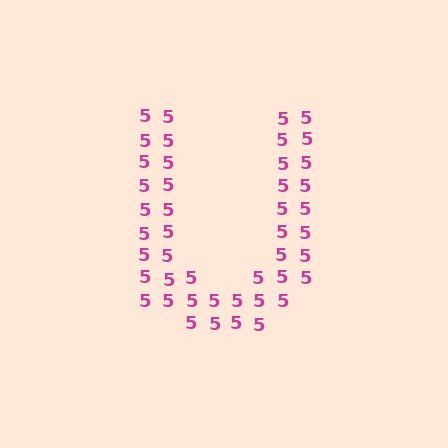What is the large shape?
The large shape is the letter U.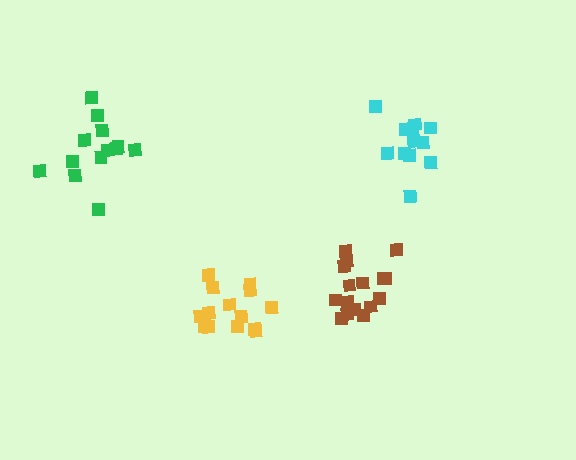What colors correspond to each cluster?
The clusters are colored: cyan, brown, green, yellow.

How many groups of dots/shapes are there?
There are 4 groups.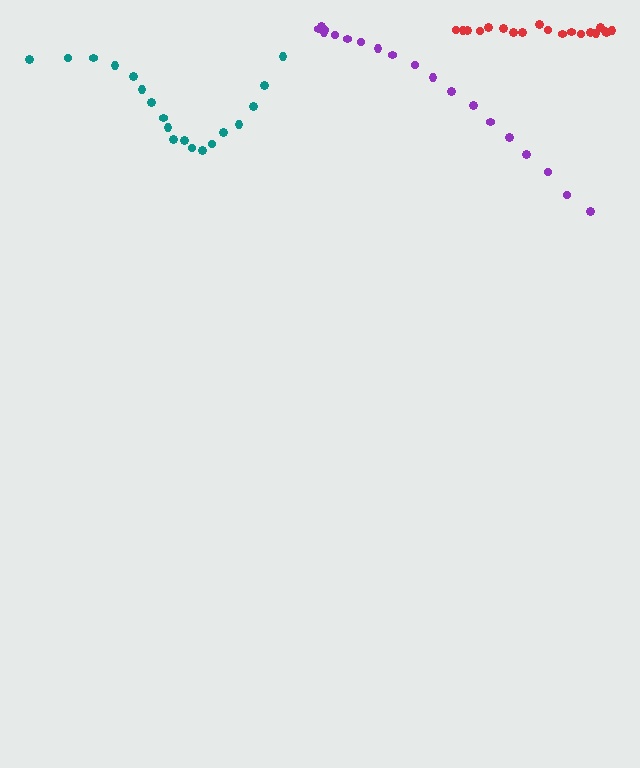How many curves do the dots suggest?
There are 3 distinct paths.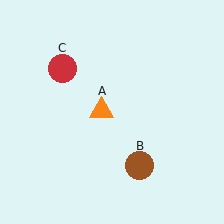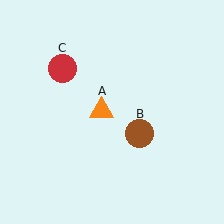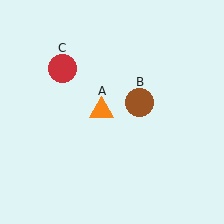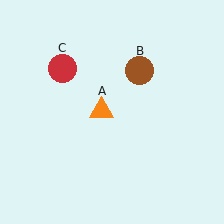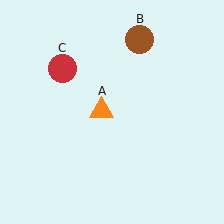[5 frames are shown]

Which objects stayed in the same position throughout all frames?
Orange triangle (object A) and red circle (object C) remained stationary.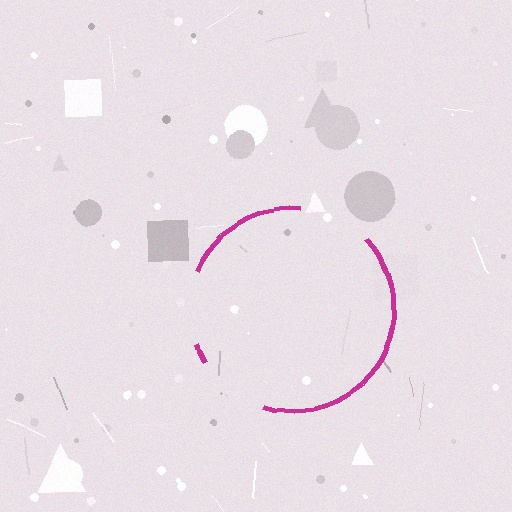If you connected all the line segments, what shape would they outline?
They would outline a circle.